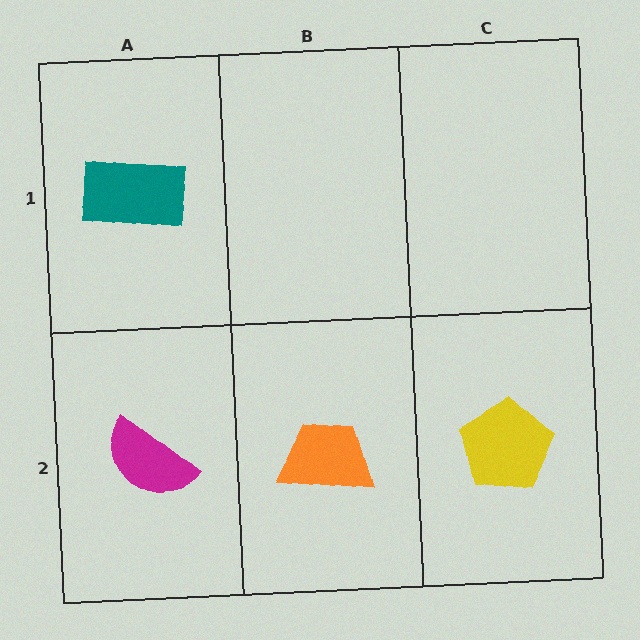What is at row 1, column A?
A teal rectangle.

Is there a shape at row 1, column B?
No, that cell is empty.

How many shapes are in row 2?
3 shapes.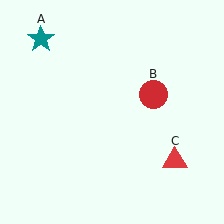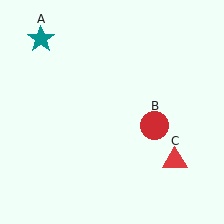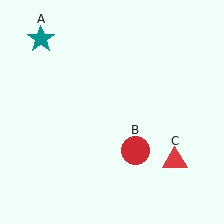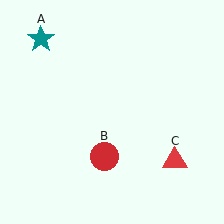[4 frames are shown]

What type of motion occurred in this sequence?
The red circle (object B) rotated clockwise around the center of the scene.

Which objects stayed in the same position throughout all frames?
Teal star (object A) and red triangle (object C) remained stationary.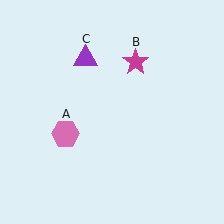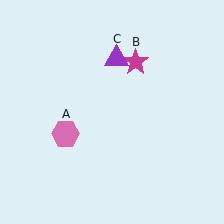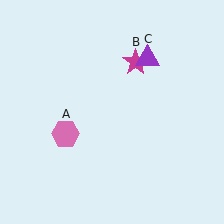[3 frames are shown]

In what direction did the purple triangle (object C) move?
The purple triangle (object C) moved right.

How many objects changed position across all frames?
1 object changed position: purple triangle (object C).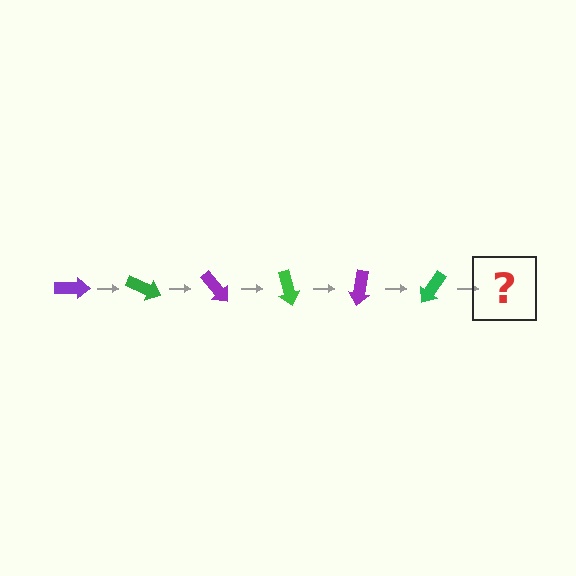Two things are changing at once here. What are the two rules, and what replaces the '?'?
The two rules are that it rotates 25 degrees each step and the color cycles through purple and green. The '?' should be a purple arrow, rotated 150 degrees from the start.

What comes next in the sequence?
The next element should be a purple arrow, rotated 150 degrees from the start.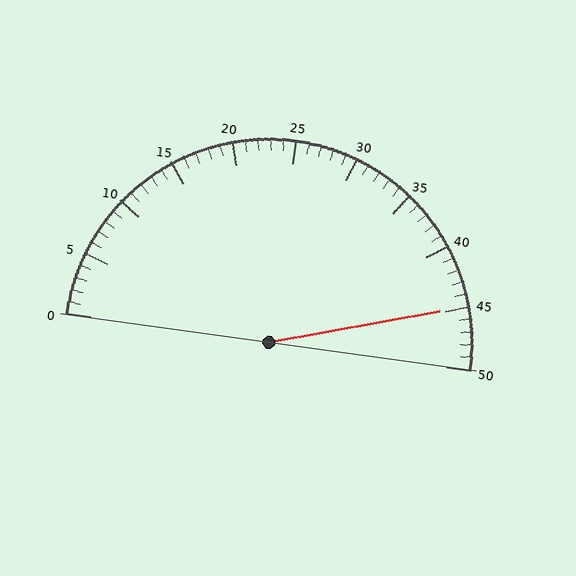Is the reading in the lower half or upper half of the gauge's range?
The reading is in the upper half of the range (0 to 50).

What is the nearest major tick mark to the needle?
The nearest major tick mark is 45.